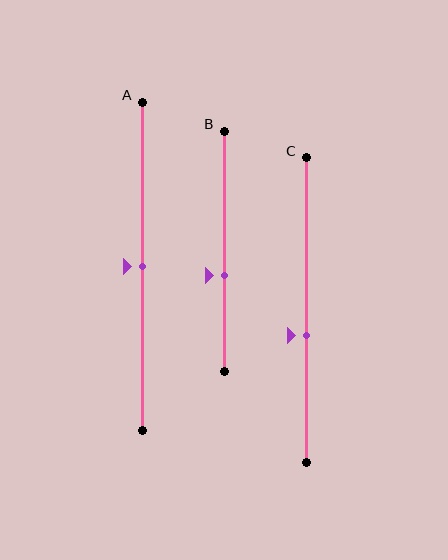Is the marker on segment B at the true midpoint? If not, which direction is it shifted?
No, the marker on segment B is shifted downward by about 10% of the segment length.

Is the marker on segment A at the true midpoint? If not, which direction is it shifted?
Yes, the marker on segment A is at the true midpoint.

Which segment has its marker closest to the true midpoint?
Segment A has its marker closest to the true midpoint.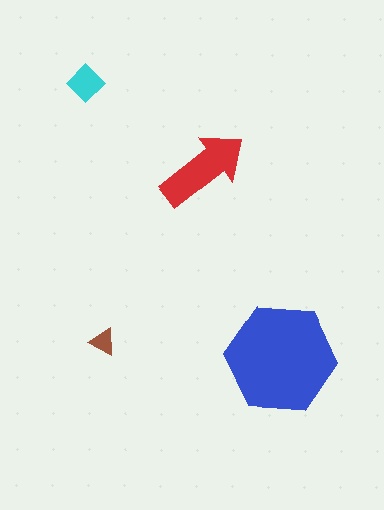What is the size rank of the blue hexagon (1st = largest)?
1st.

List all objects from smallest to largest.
The brown triangle, the cyan diamond, the red arrow, the blue hexagon.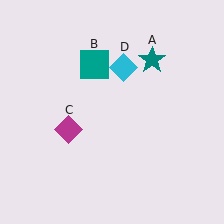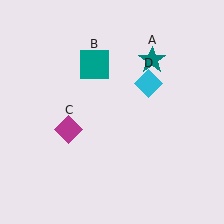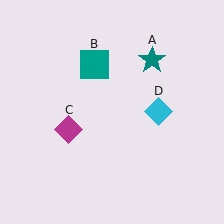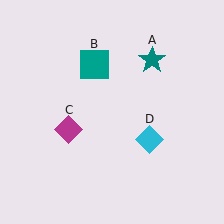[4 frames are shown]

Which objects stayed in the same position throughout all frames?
Teal star (object A) and teal square (object B) and magenta diamond (object C) remained stationary.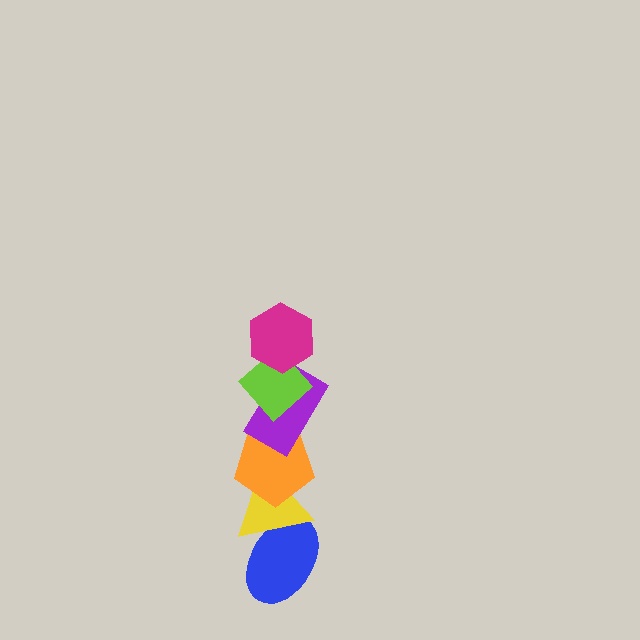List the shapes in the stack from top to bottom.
From top to bottom: the magenta hexagon, the lime diamond, the purple rectangle, the orange pentagon, the yellow triangle, the blue ellipse.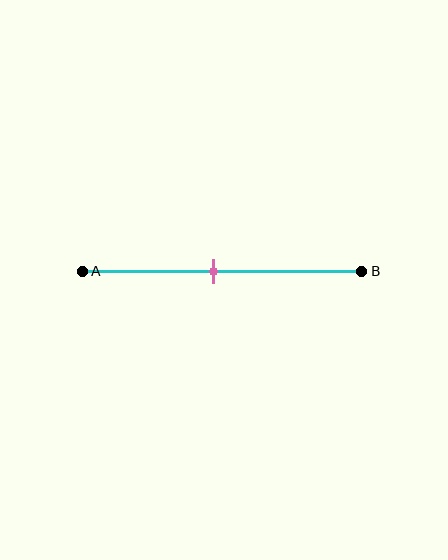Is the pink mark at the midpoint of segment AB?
No, the mark is at about 45% from A, not at the 50% midpoint.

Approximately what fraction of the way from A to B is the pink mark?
The pink mark is approximately 45% of the way from A to B.